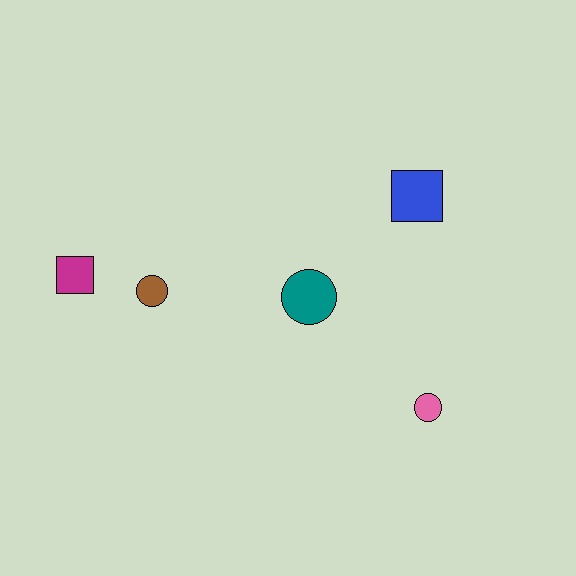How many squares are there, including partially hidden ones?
There are 2 squares.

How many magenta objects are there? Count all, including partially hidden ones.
There is 1 magenta object.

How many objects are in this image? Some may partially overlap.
There are 5 objects.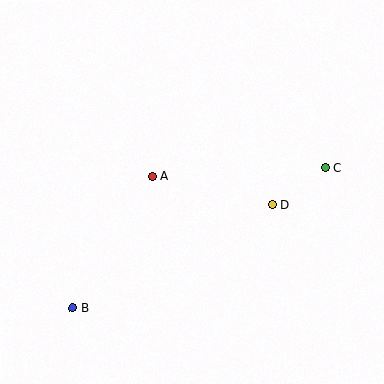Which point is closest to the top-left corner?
Point A is closest to the top-left corner.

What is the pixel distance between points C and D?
The distance between C and D is 64 pixels.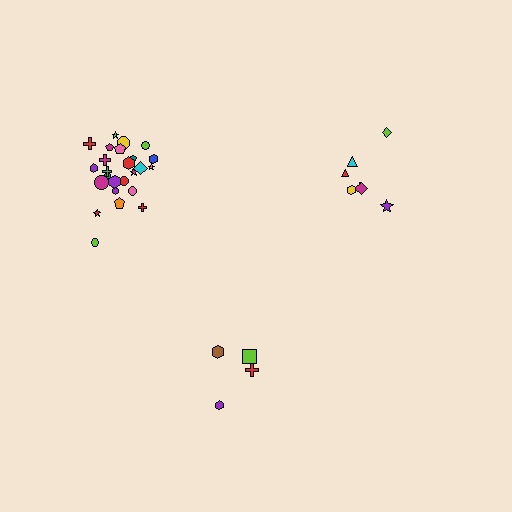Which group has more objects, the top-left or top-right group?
The top-left group.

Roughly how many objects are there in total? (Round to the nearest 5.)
Roughly 35 objects in total.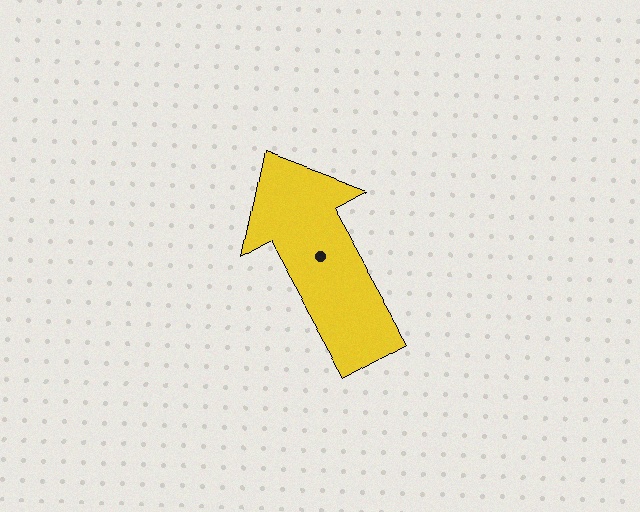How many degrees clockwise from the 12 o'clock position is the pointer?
Approximately 331 degrees.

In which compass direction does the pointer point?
Northwest.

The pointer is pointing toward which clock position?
Roughly 11 o'clock.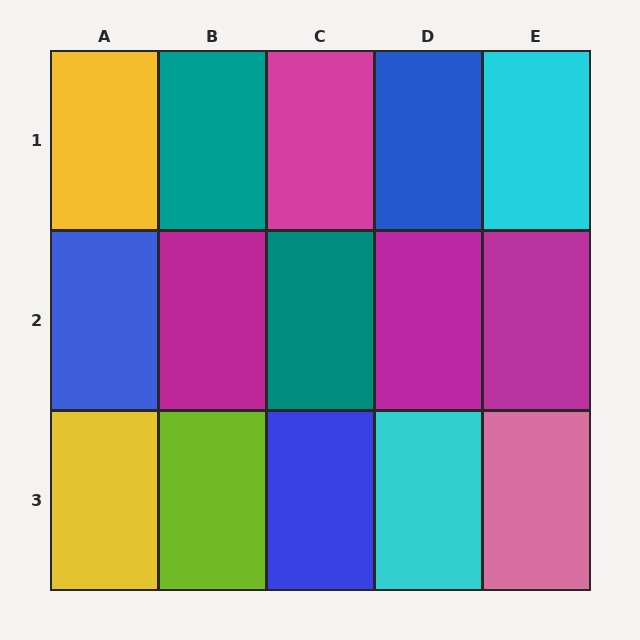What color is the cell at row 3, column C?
Blue.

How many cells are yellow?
2 cells are yellow.